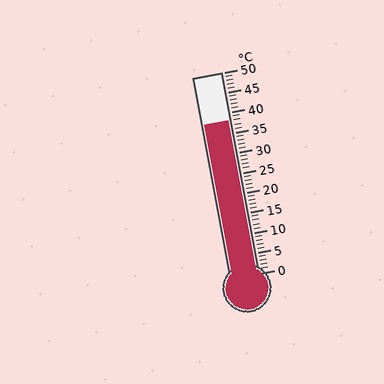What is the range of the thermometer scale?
The thermometer scale ranges from 0°C to 50°C.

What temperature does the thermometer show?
The thermometer shows approximately 38°C.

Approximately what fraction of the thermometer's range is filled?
The thermometer is filled to approximately 75% of its range.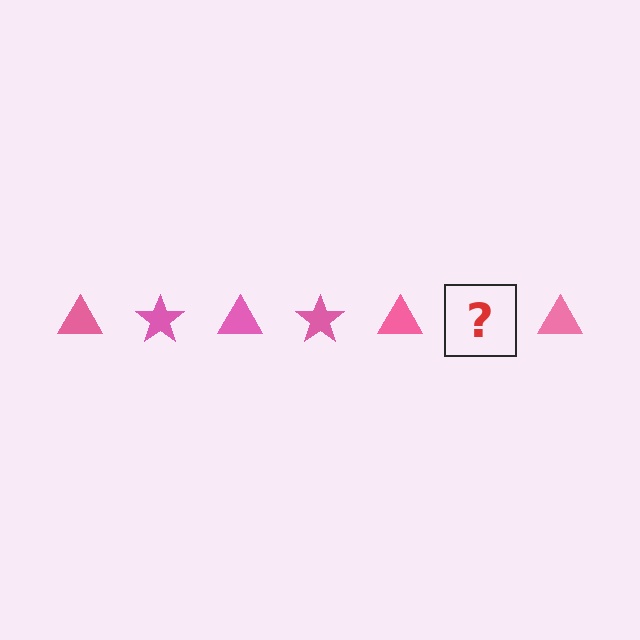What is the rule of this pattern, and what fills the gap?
The rule is that the pattern cycles through triangle, star shapes in pink. The gap should be filled with a pink star.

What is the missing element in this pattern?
The missing element is a pink star.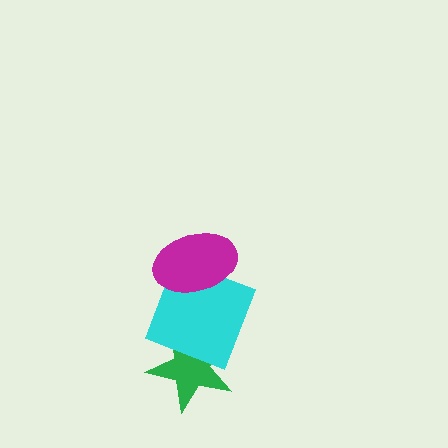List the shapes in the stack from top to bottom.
From top to bottom: the magenta ellipse, the cyan square, the green star.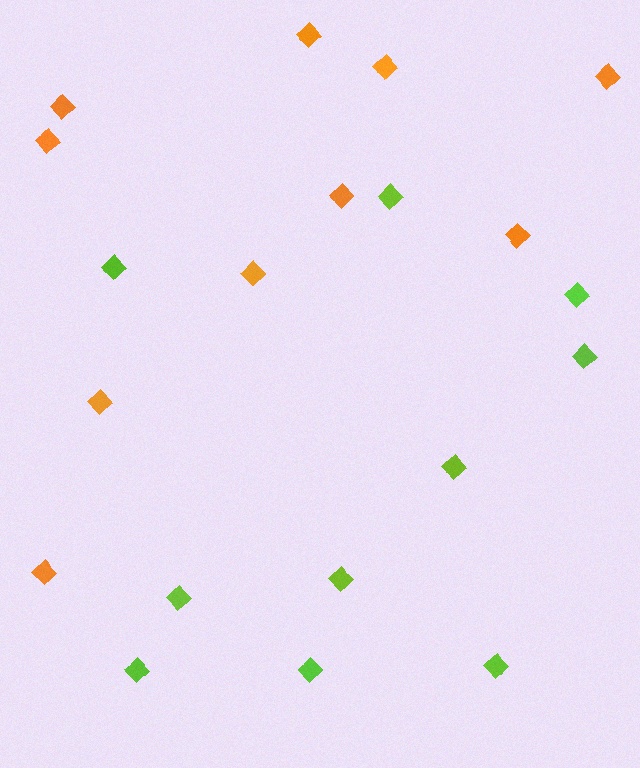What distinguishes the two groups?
There are 2 groups: one group of lime diamonds (10) and one group of orange diamonds (10).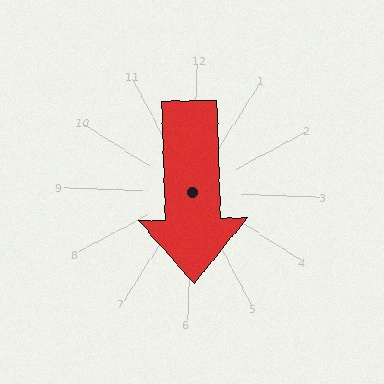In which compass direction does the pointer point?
South.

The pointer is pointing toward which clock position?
Roughly 6 o'clock.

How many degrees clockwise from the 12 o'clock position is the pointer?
Approximately 176 degrees.